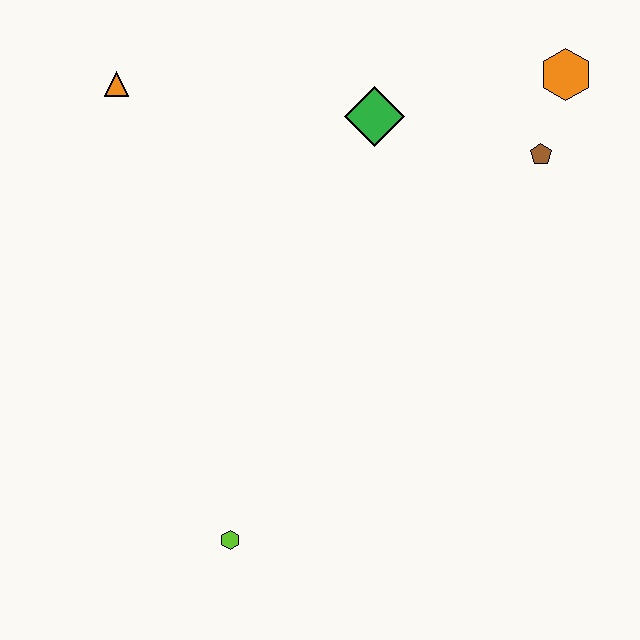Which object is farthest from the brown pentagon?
The lime hexagon is farthest from the brown pentagon.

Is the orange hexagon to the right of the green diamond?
Yes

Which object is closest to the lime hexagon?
The green diamond is closest to the lime hexagon.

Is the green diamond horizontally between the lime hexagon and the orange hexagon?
Yes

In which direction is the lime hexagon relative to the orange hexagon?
The lime hexagon is below the orange hexagon.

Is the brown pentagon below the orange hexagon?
Yes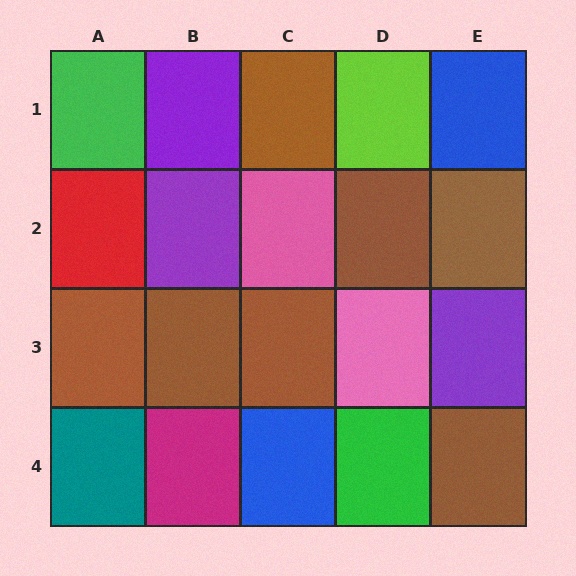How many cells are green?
2 cells are green.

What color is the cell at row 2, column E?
Brown.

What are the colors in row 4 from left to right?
Teal, magenta, blue, green, brown.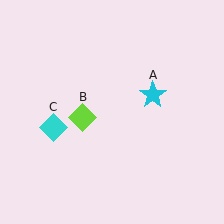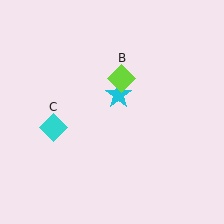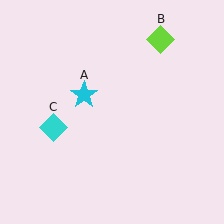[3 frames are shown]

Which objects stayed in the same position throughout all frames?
Cyan diamond (object C) remained stationary.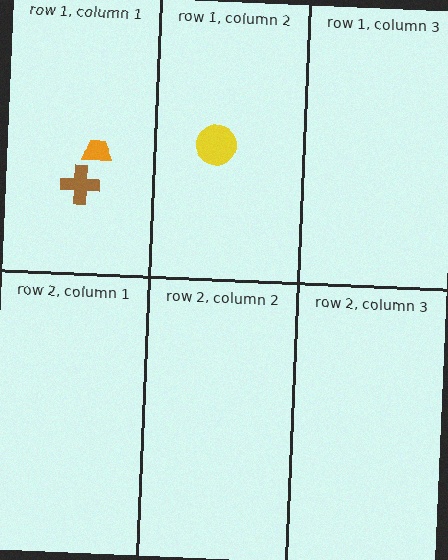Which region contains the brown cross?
The row 1, column 1 region.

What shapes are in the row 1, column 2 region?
The yellow circle.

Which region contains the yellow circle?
The row 1, column 2 region.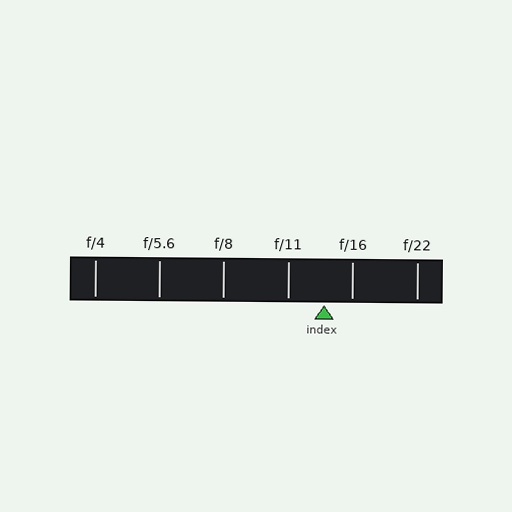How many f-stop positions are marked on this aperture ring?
There are 6 f-stop positions marked.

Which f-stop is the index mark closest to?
The index mark is closest to f/16.